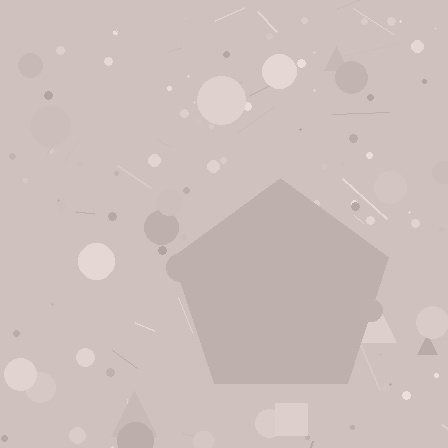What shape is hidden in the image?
A pentagon is hidden in the image.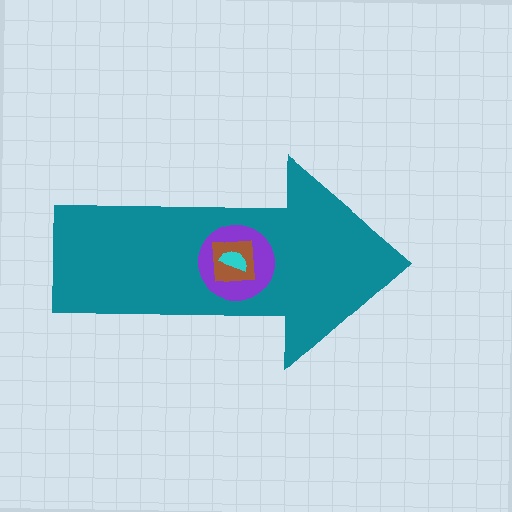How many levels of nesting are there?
4.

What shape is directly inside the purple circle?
The brown square.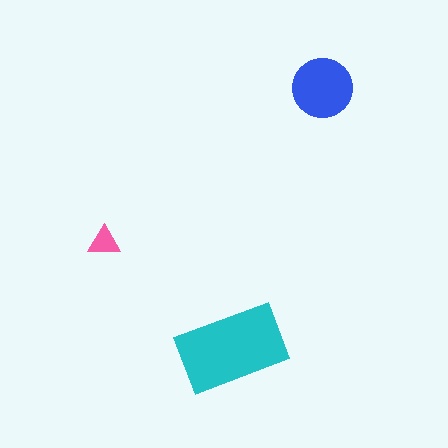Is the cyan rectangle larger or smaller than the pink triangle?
Larger.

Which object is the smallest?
The pink triangle.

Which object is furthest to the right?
The blue circle is rightmost.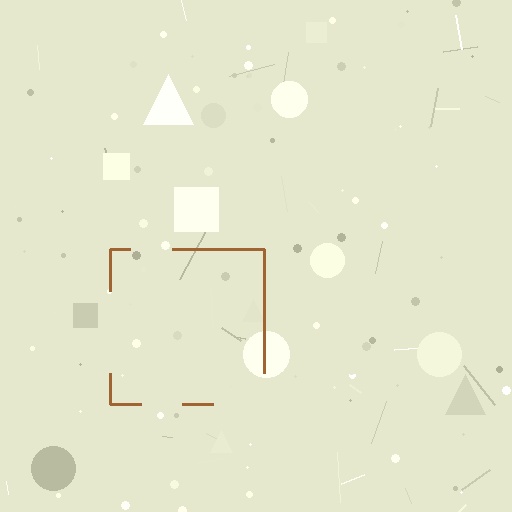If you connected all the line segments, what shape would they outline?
They would outline a square.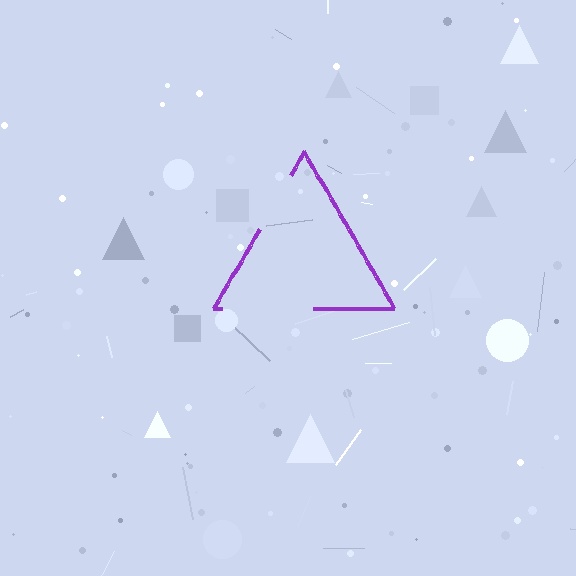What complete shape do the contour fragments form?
The contour fragments form a triangle.